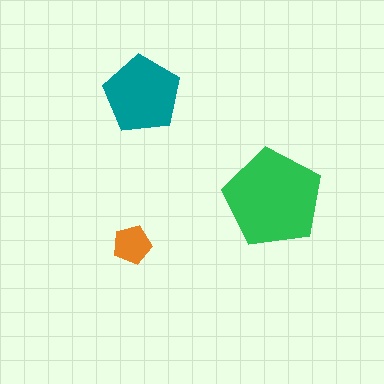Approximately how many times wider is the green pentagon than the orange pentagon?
About 2.5 times wider.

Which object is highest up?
The teal pentagon is topmost.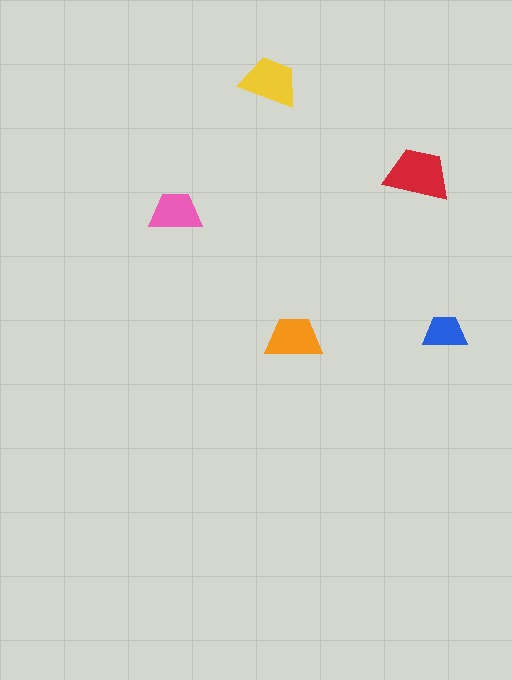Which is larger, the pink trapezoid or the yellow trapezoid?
The yellow one.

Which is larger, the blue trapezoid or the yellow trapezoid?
The yellow one.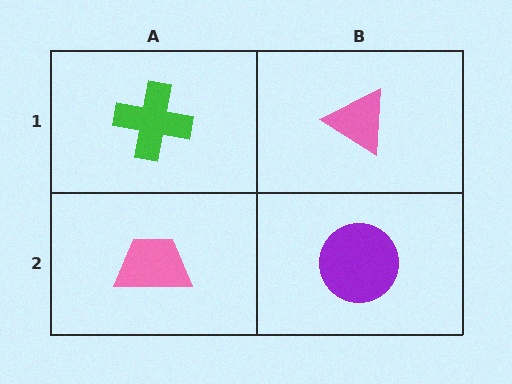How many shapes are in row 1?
2 shapes.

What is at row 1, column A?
A green cross.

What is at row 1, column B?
A pink triangle.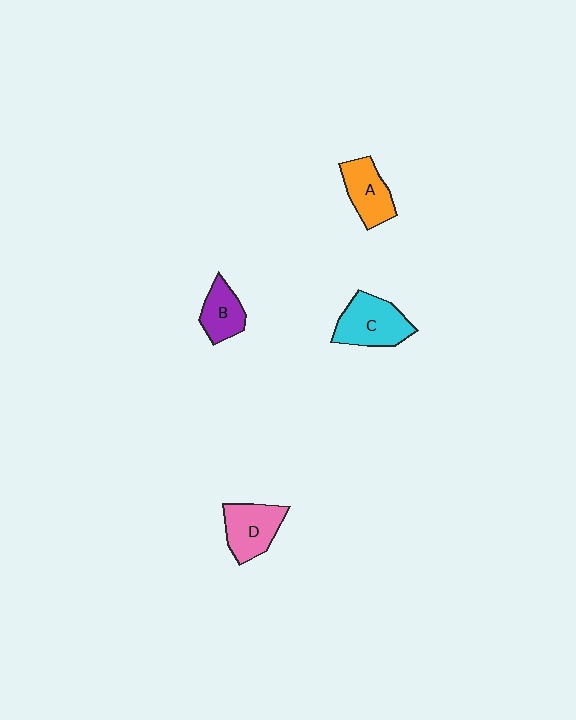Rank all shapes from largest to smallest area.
From largest to smallest: C (cyan), D (pink), A (orange), B (purple).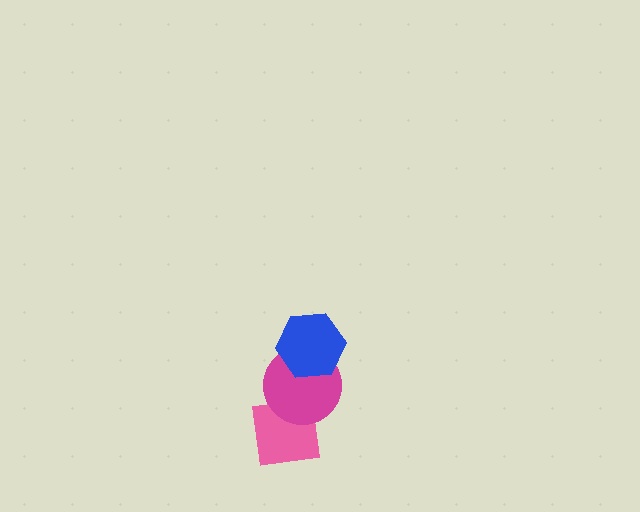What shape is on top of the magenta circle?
The blue hexagon is on top of the magenta circle.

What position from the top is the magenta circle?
The magenta circle is 2nd from the top.